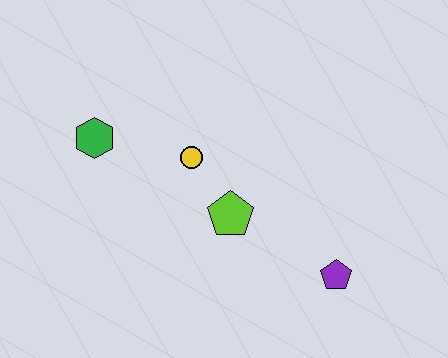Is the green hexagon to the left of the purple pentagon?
Yes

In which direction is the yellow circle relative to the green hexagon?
The yellow circle is to the right of the green hexagon.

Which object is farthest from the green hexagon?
The purple pentagon is farthest from the green hexagon.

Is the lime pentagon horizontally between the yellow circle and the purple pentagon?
Yes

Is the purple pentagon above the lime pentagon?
No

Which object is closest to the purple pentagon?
The lime pentagon is closest to the purple pentagon.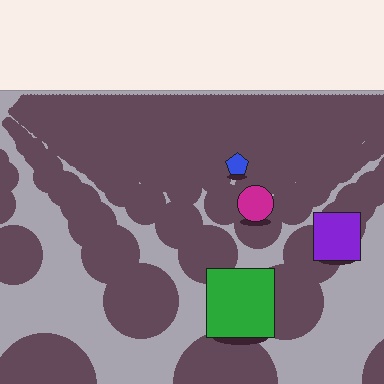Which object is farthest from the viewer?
The blue pentagon is farthest from the viewer. It appears smaller and the ground texture around it is denser.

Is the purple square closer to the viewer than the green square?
No. The green square is closer — you can tell from the texture gradient: the ground texture is coarser near it.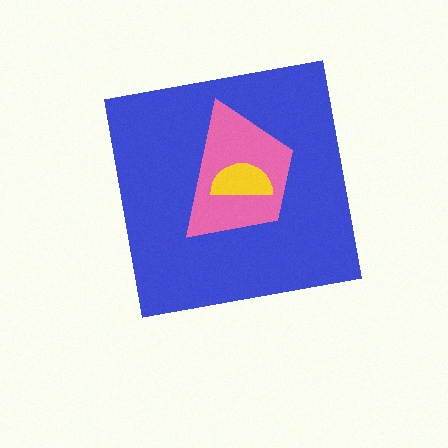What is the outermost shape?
The blue square.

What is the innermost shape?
The yellow semicircle.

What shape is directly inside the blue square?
The pink trapezoid.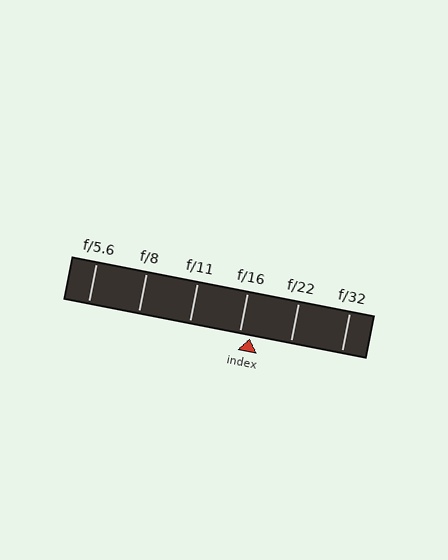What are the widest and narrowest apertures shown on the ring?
The widest aperture shown is f/5.6 and the narrowest is f/32.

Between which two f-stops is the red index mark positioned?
The index mark is between f/16 and f/22.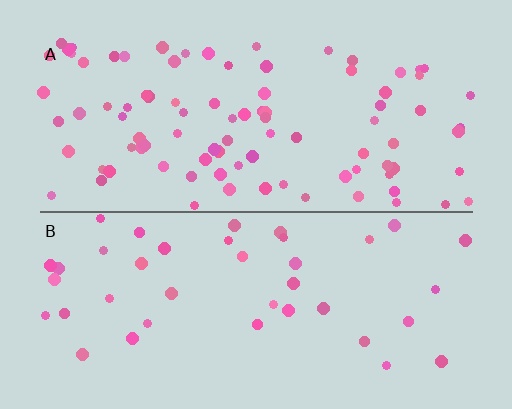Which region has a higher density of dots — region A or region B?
A (the top).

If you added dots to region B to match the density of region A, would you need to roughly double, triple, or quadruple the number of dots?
Approximately double.